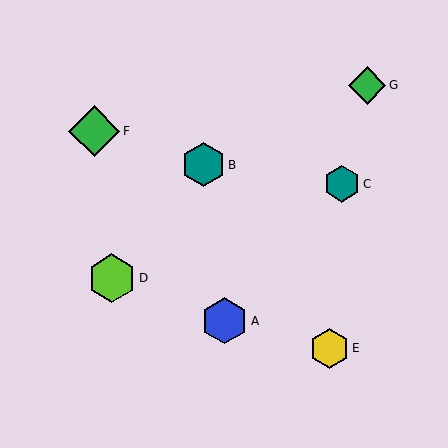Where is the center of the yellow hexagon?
The center of the yellow hexagon is at (329, 348).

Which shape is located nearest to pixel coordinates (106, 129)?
The green diamond (labeled F) at (94, 131) is nearest to that location.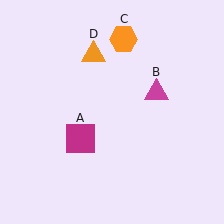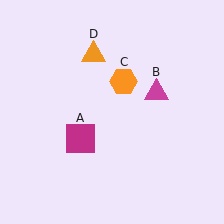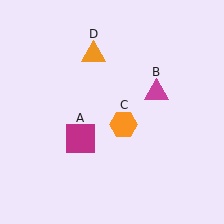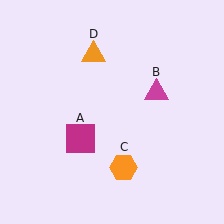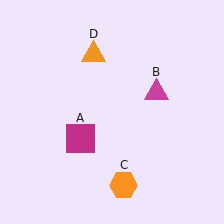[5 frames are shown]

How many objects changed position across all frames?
1 object changed position: orange hexagon (object C).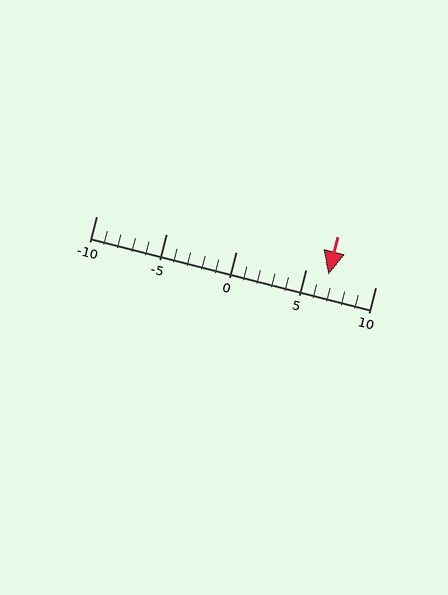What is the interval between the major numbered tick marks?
The major tick marks are spaced 5 units apart.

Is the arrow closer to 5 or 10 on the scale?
The arrow is closer to 5.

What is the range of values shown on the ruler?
The ruler shows values from -10 to 10.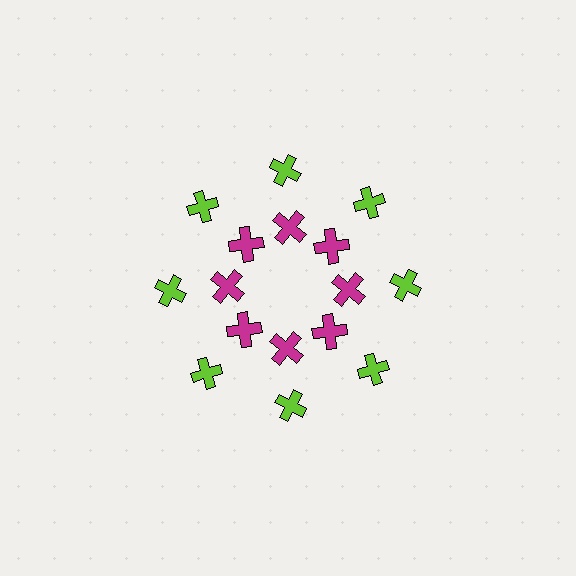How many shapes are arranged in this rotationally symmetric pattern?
There are 16 shapes, arranged in 8 groups of 2.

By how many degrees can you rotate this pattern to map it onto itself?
The pattern maps onto itself every 45 degrees of rotation.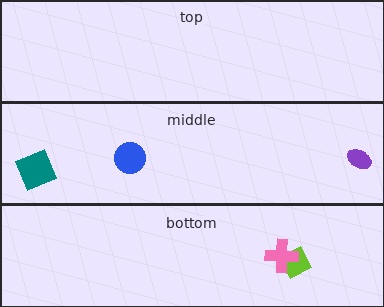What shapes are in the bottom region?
The lime diamond, the pink cross.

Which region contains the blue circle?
The middle region.